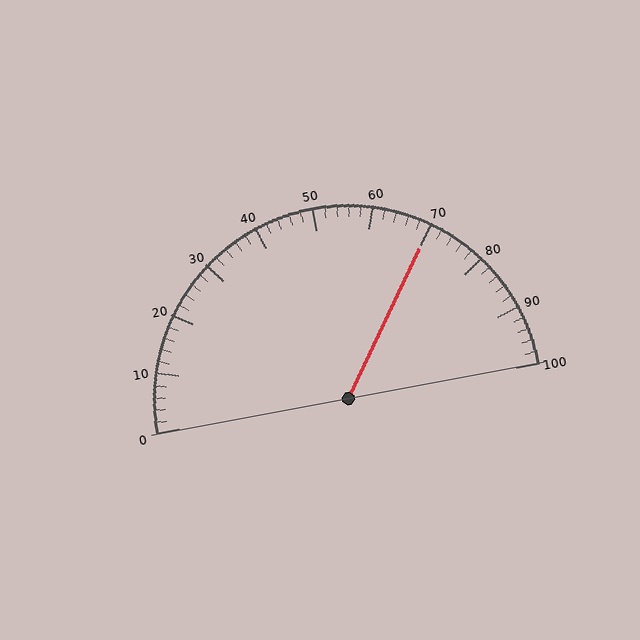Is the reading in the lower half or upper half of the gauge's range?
The reading is in the upper half of the range (0 to 100).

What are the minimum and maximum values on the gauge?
The gauge ranges from 0 to 100.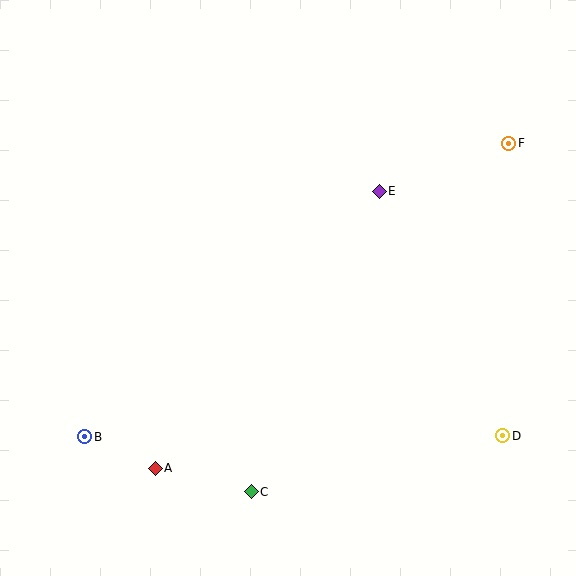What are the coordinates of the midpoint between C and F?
The midpoint between C and F is at (380, 318).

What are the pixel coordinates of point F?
Point F is at (509, 143).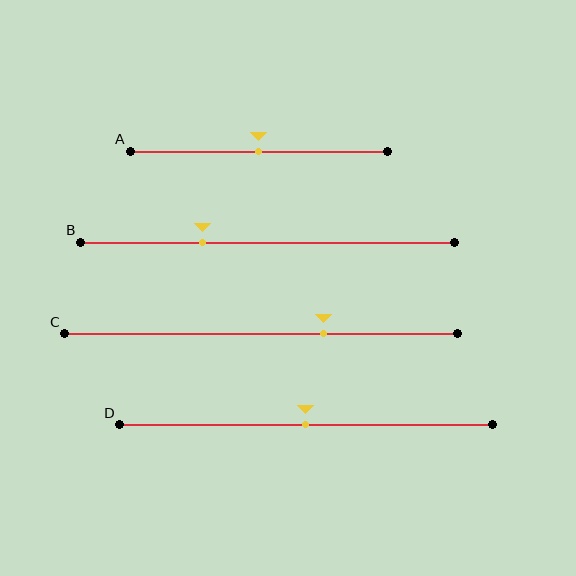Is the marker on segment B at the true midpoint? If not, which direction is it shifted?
No, the marker on segment B is shifted to the left by about 17% of the segment length.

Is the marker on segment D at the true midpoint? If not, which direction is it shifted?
Yes, the marker on segment D is at the true midpoint.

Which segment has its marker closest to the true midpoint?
Segment A has its marker closest to the true midpoint.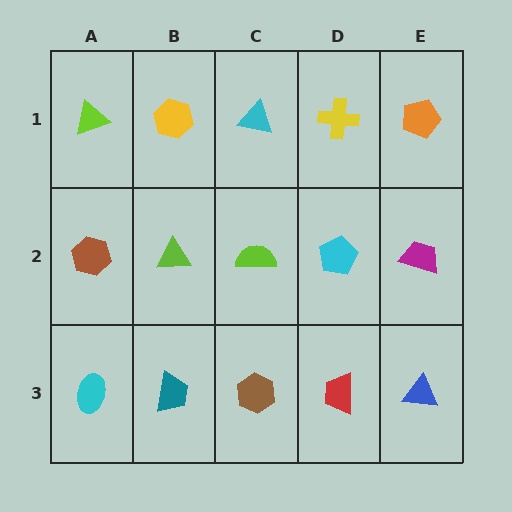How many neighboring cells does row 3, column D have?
3.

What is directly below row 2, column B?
A teal trapezoid.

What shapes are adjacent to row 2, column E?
An orange pentagon (row 1, column E), a blue triangle (row 3, column E), a cyan pentagon (row 2, column D).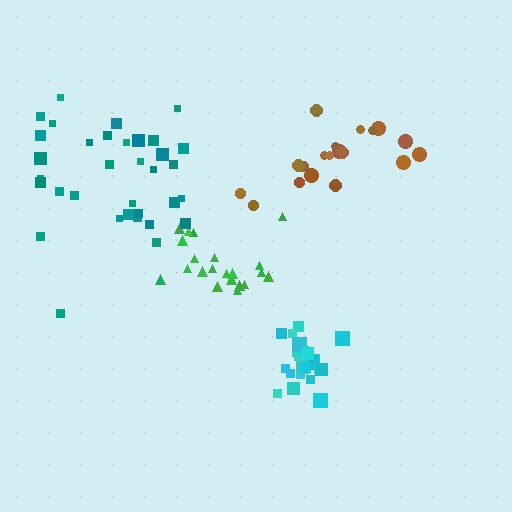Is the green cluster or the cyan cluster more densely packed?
Cyan.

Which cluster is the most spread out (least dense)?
Brown.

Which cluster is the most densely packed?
Cyan.